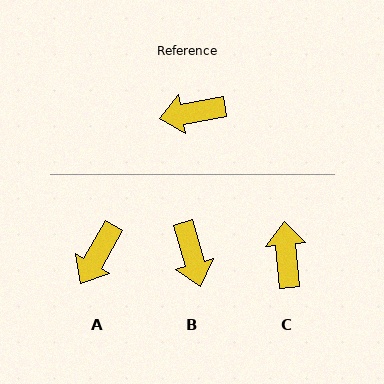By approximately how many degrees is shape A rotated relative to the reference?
Approximately 50 degrees counter-clockwise.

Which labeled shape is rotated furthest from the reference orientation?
C, about 95 degrees away.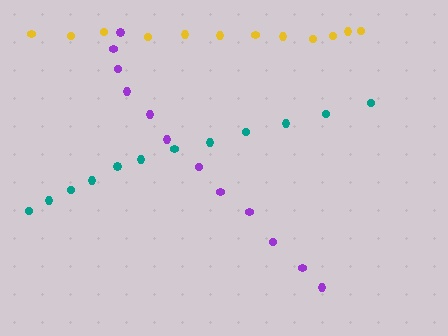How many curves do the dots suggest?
There are 3 distinct paths.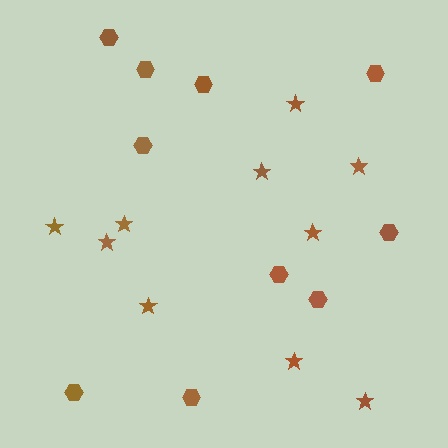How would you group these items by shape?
There are 2 groups: one group of hexagons (10) and one group of stars (10).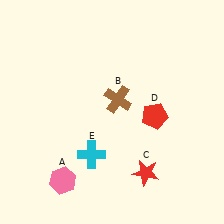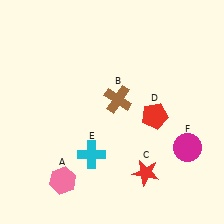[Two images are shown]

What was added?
A magenta circle (F) was added in Image 2.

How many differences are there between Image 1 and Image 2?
There is 1 difference between the two images.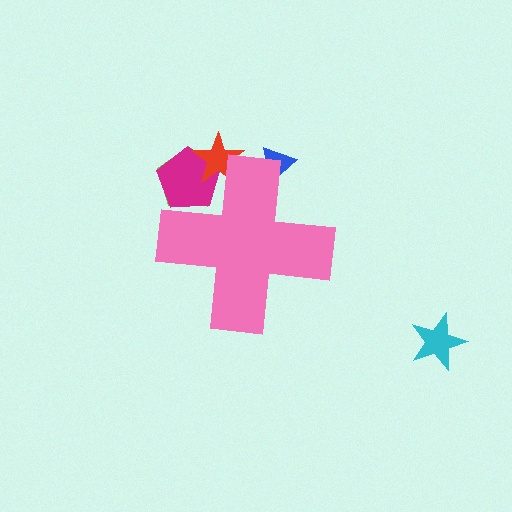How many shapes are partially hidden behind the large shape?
4 shapes are partially hidden.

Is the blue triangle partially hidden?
Yes, the blue triangle is partially hidden behind the pink cross.